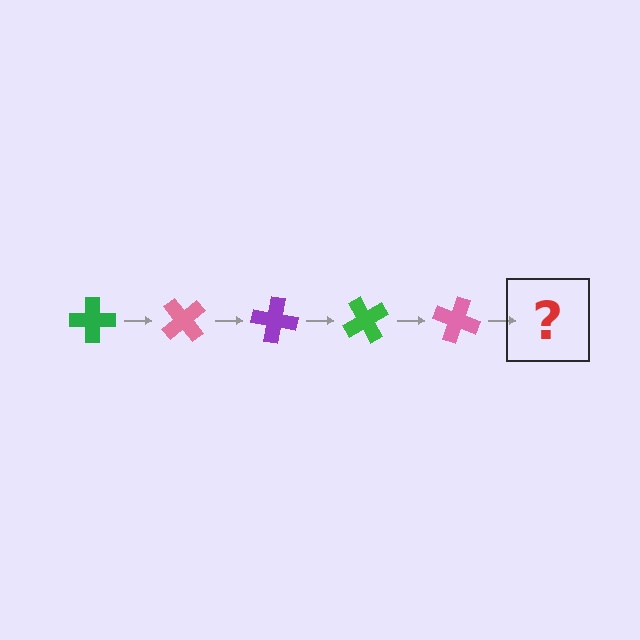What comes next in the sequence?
The next element should be a purple cross, rotated 250 degrees from the start.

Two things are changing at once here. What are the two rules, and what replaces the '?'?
The two rules are that it rotates 50 degrees each step and the color cycles through green, pink, and purple. The '?' should be a purple cross, rotated 250 degrees from the start.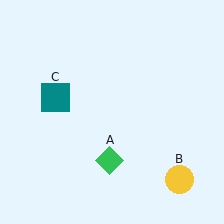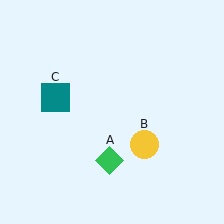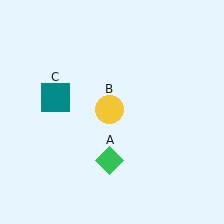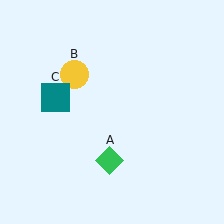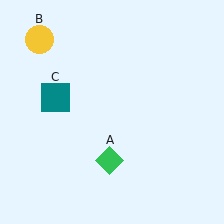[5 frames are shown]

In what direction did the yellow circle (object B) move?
The yellow circle (object B) moved up and to the left.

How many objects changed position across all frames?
1 object changed position: yellow circle (object B).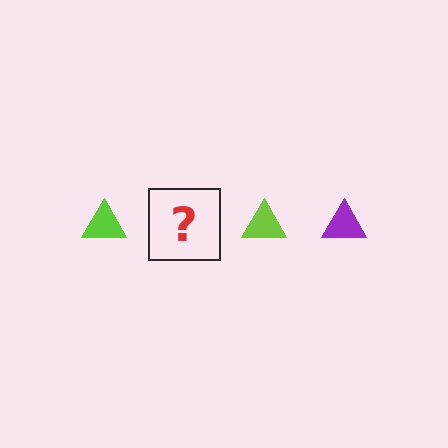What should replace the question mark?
The question mark should be replaced with a purple triangle.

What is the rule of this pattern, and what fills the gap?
The rule is that the pattern cycles through lime, purple triangles. The gap should be filled with a purple triangle.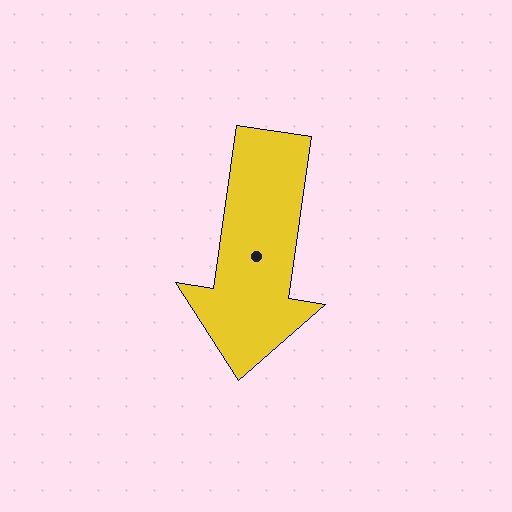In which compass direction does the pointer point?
South.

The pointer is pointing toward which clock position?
Roughly 6 o'clock.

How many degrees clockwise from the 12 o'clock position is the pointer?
Approximately 188 degrees.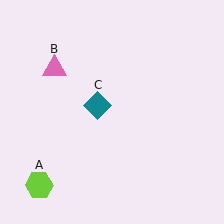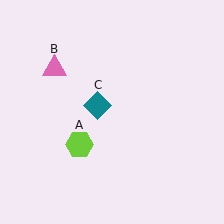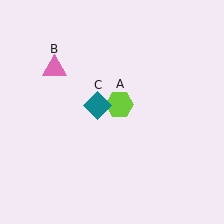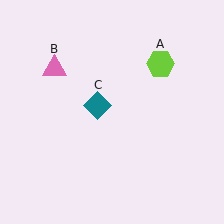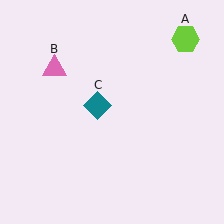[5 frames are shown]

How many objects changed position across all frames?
1 object changed position: lime hexagon (object A).